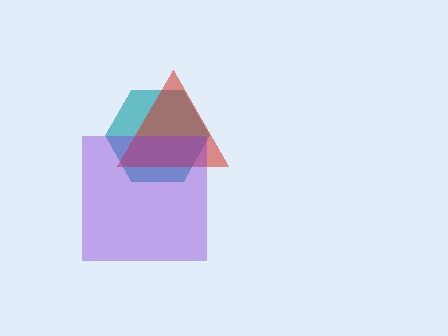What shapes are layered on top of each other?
The layered shapes are: a teal hexagon, a red triangle, a purple square.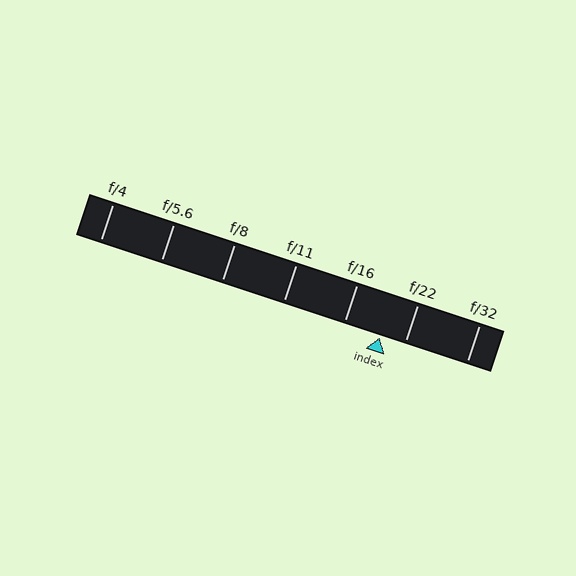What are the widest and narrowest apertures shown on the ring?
The widest aperture shown is f/4 and the narrowest is f/32.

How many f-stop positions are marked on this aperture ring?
There are 7 f-stop positions marked.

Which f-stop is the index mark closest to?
The index mark is closest to f/22.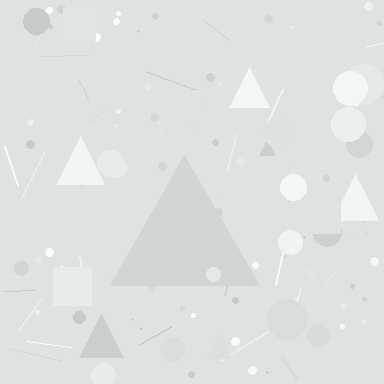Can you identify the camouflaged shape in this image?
The camouflaged shape is a triangle.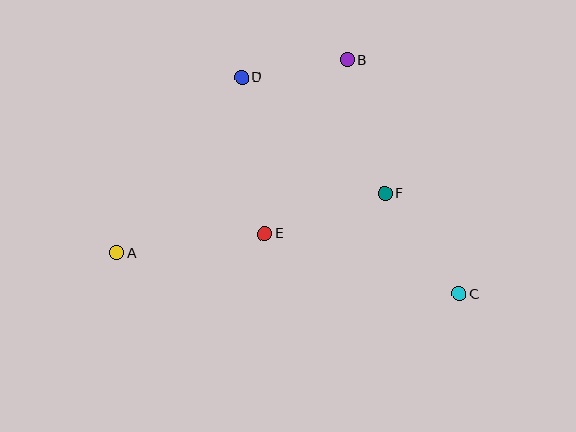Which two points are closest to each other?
Points B and D are closest to each other.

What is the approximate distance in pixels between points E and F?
The distance between E and F is approximately 126 pixels.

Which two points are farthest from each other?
Points A and C are farthest from each other.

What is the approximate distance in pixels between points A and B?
The distance between A and B is approximately 301 pixels.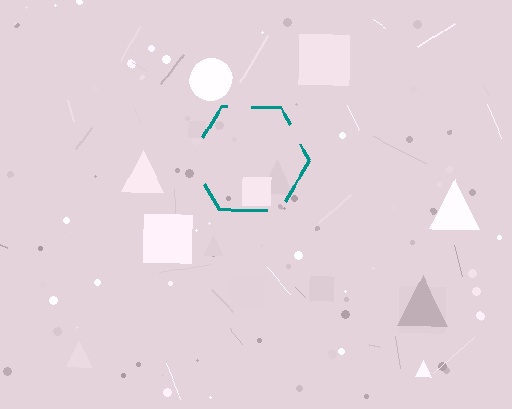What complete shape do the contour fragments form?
The contour fragments form a hexagon.